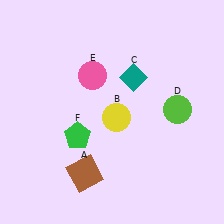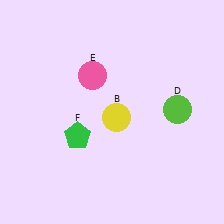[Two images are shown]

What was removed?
The teal diamond (C), the brown square (A) were removed in Image 2.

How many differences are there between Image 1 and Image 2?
There are 2 differences between the two images.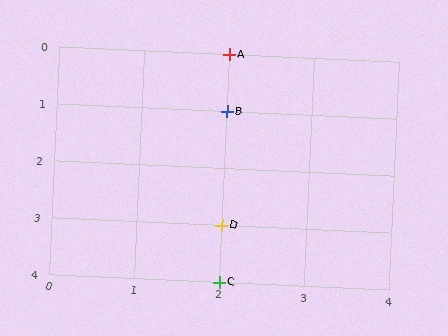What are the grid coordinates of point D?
Point D is at grid coordinates (2, 3).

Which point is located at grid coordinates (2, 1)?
Point B is at (2, 1).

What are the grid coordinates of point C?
Point C is at grid coordinates (2, 4).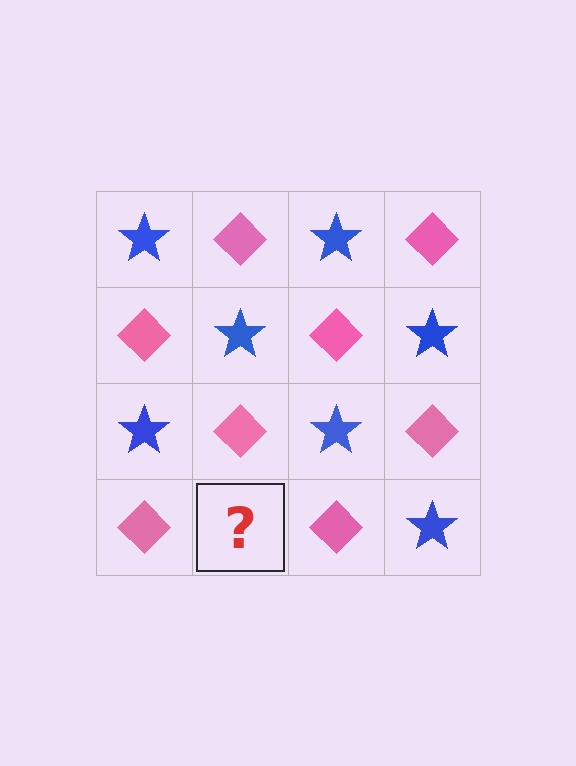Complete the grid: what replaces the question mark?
The question mark should be replaced with a blue star.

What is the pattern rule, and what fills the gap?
The rule is that it alternates blue star and pink diamond in a checkerboard pattern. The gap should be filled with a blue star.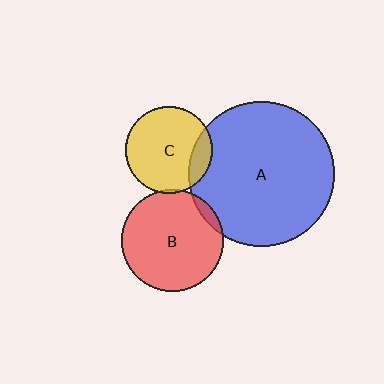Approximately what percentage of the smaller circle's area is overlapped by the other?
Approximately 5%.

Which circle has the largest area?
Circle A (blue).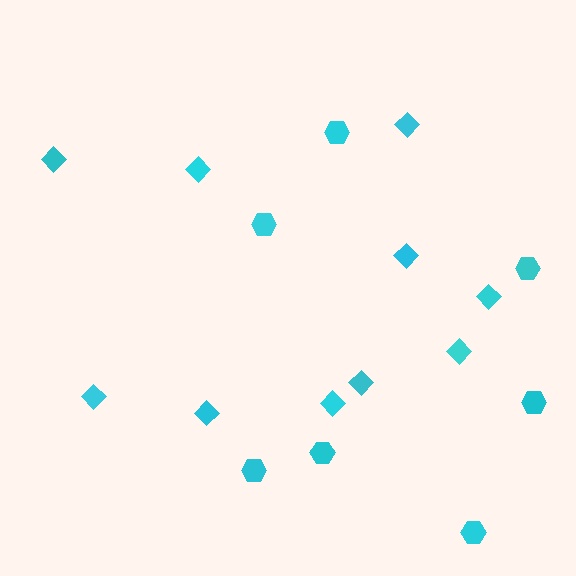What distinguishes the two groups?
There are 2 groups: one group of diamonds (10) and one group of hexagons (7).